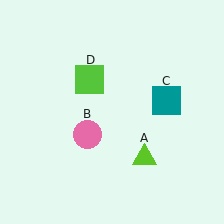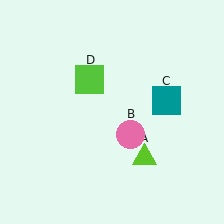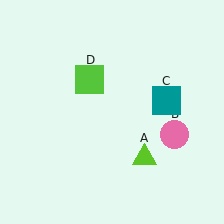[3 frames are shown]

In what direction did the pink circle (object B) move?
The pink circle (object B) moved right.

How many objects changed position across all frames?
1 object changed position: pink circle (object B).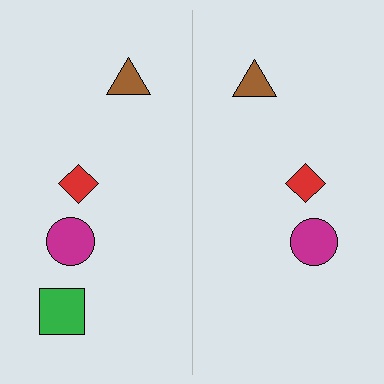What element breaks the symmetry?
A green square is missing from the right side.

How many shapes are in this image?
There are 7 shapes in this image.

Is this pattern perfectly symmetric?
No, the pattern is not perfectly symmetric. A green square is missing from the right side.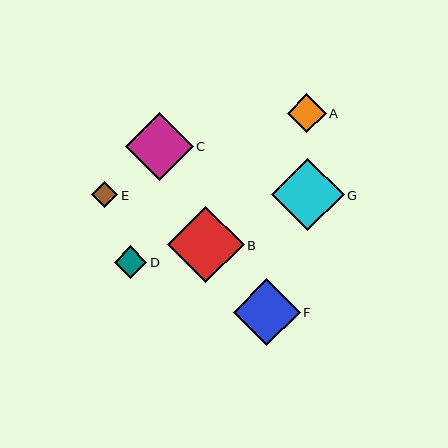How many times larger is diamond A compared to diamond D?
Diamond A is approximately 1.2 times the size of diamond D.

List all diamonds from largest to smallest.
From largest to smallest: B, G, C, F, A, D, E.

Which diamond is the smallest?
Diamond E is the smallest with a size of approximately 26 pixels.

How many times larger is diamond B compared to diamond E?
Diamond B is approximately 3.0 times the size of diamond E.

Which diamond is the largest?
Diamond B is the largest with a size of approximately 76 pixels.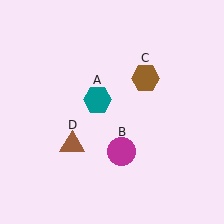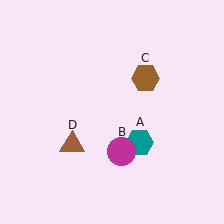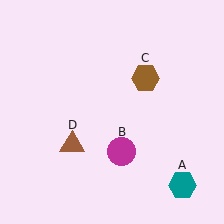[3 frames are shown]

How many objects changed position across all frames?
1 object changed position: teal hexagon (object A).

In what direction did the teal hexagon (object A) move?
The teal hexagon (object A) moved down and to the right.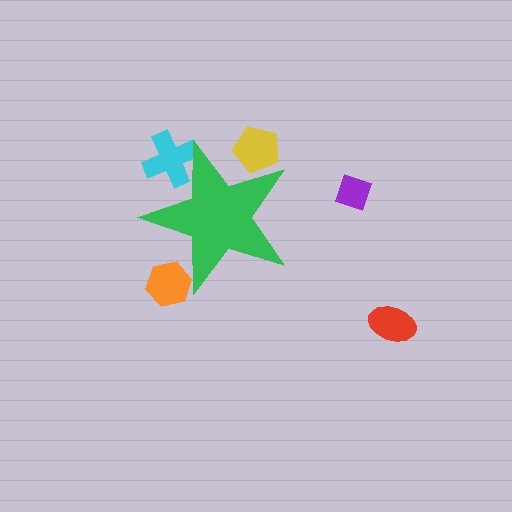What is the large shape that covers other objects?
A green star.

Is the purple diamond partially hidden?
No, the purple diamond is fully visible.